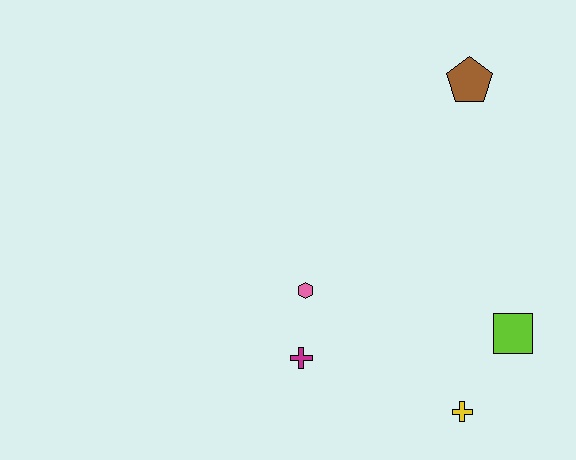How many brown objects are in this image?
There is 1 brown object.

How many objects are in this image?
There are 5 objects.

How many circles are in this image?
There are no circles.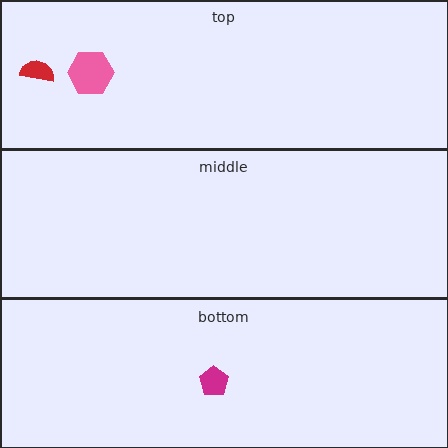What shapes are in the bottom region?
The magenta pentagon.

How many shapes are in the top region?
2.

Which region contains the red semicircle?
The top region.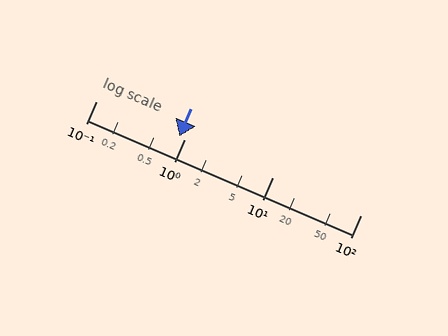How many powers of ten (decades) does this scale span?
The scale spans 3 decades, from 0.1 to 100.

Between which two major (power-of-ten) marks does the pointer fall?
The pointer is between 0.1 and 1.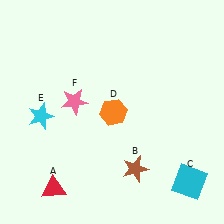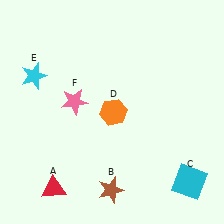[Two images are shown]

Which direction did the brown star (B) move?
The brown star (B) moved left.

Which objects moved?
The objects that moved are: the brown star (B), the cyan star (E).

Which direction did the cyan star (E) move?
The cyan star (E) moved up.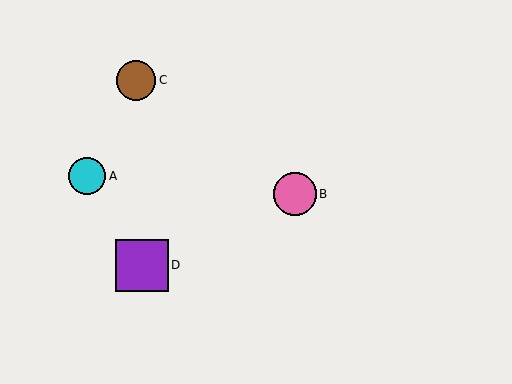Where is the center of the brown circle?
The center of the brown circle is at (136, 80).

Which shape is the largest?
The purple square (labeled D) is the largest.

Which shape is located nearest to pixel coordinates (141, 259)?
The purple square (labeled D) at (142, 266) is nearest to that location.